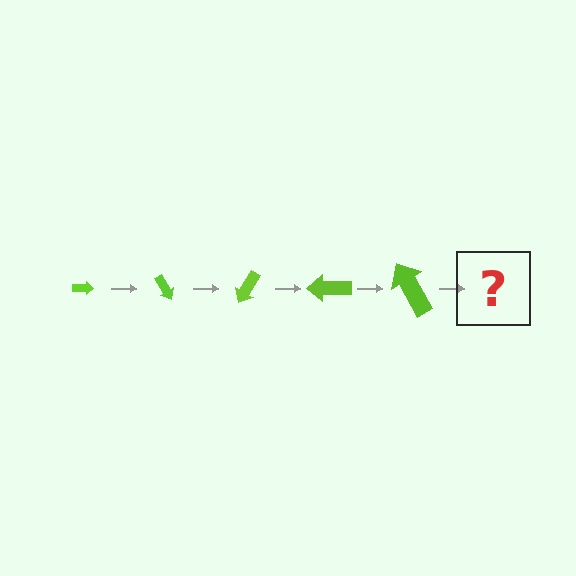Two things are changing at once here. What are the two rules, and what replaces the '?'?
The two rules are that the arrow grows larger each step and it rotates 60 degrees each step. The '?' should be an arrow, larger than the previous one and rotated 300 degrees from the start.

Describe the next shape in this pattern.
It should be an arrow, larger than the previous one and rotated 300 degrees from the start.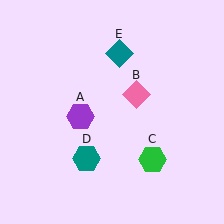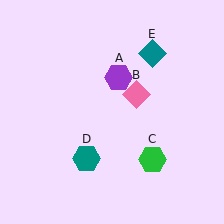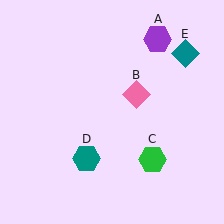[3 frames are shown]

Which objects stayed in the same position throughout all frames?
Pink diamond (object B) and green hexagon (object C) and teal hexagon (object D) remained stationary.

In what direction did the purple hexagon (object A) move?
The purple hexagon (object A) moved up and to the right.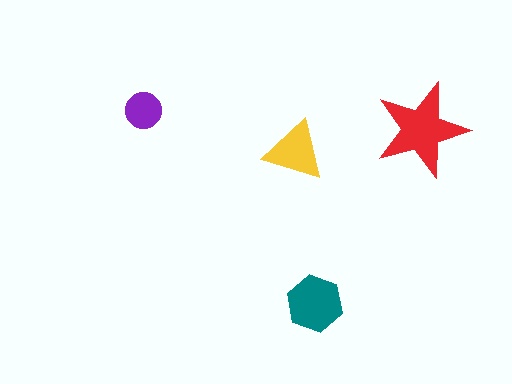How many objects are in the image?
There are 4 objects in the image.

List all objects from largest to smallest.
The red star, the teal hexagon, the yellow triangle, the purple circle.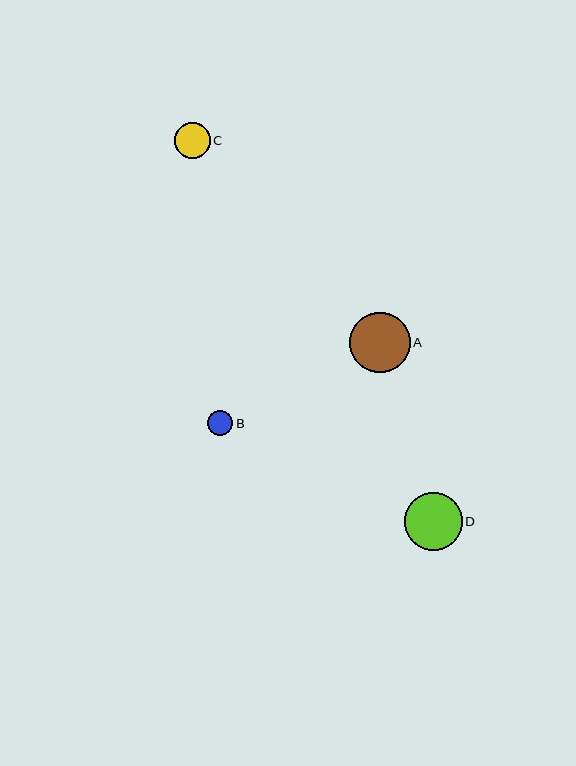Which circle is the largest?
Circle A is the largest with a size of approximately 60 pixels.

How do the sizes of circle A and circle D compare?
Circle A and circle D are approximately the same size.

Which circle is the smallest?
Circle B is the smallest with a size of approximately 25 pixels.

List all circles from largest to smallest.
From largest to smallest: A, D, C, B.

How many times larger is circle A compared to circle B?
Circle A is approximately 2.4 times the size of circle B.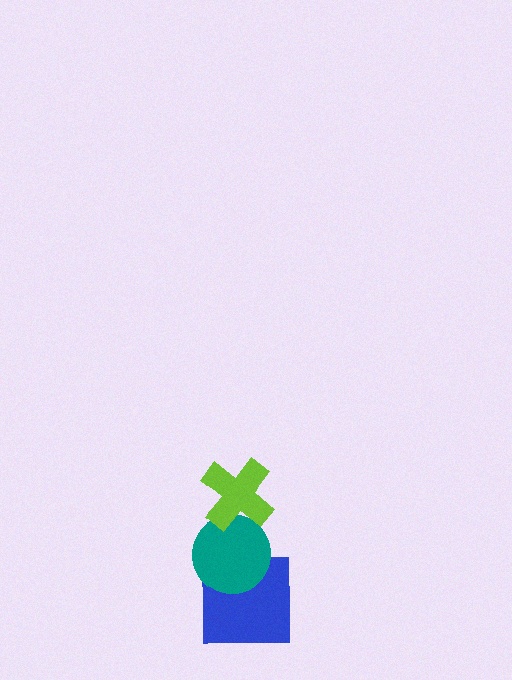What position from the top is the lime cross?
The lime cross is 1st from the top.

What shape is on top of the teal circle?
The lime cross is on top of the teal circle.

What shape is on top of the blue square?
The teal circle is on top of the blue square.